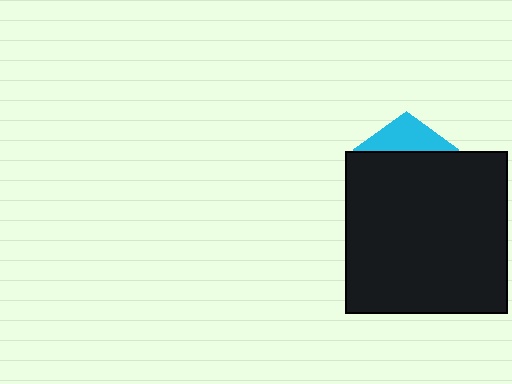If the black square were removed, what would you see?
You would see the complete cyan pentagon.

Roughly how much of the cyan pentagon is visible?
A small part of it is visible (roughly 30%).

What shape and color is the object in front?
The object in front is a black square.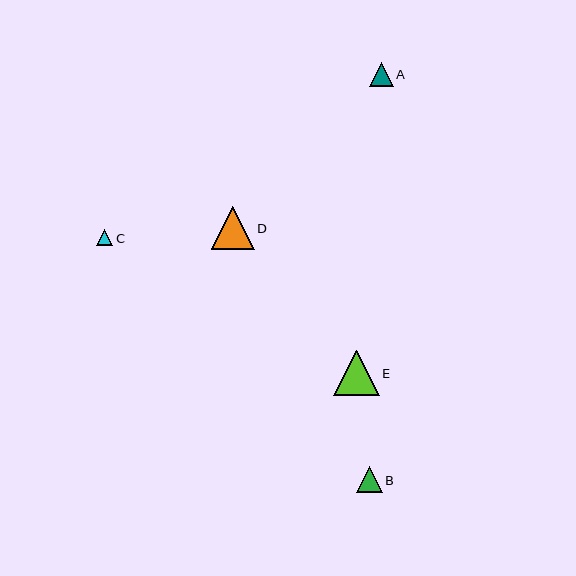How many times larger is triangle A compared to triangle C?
Triangle A is approximately 1.4 times the size of triangle C.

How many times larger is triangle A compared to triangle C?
Triangle A is approximately 1.4 times the size of triangle C.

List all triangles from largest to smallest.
From largest to smallest: E, D, B, A, C.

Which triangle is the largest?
Triangle E is the largest with a size of approximately 45 pixels.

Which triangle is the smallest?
Triangle C is the smallest with a size of approximately 16 pixels.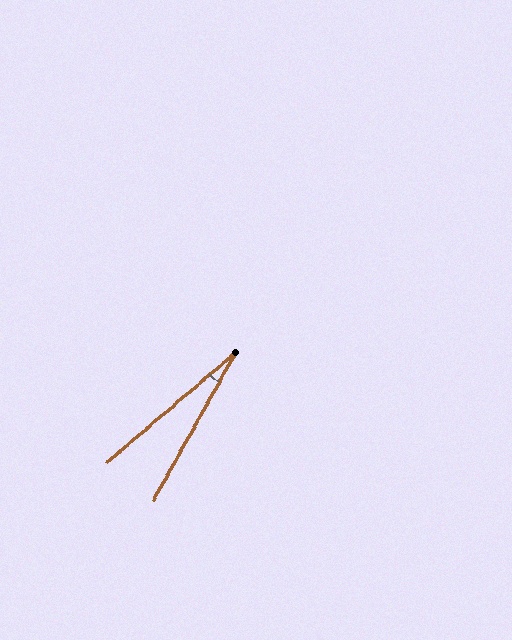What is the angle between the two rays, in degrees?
Approximately 20 degrees.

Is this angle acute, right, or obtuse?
It is acute.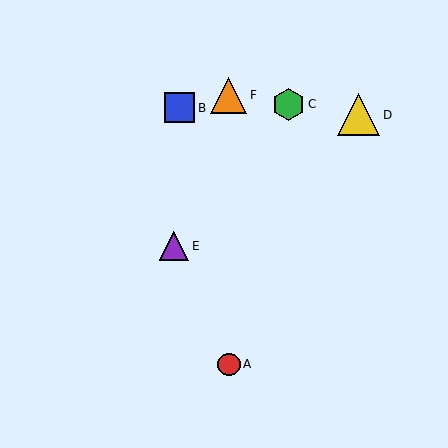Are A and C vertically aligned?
No, A is at x≈229 and C is at x≈289.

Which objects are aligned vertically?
Objects A, F are aligned vertically.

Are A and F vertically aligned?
Yes, both are at x≈229.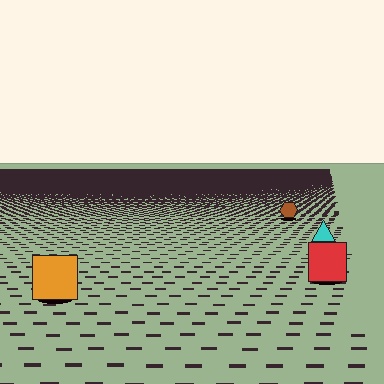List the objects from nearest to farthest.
From nearest to farthest: the orange square, the red square, the cyan triangle, the brown hexagon.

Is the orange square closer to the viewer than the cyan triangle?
Yes. The orange square is closer — you can tell from the texture gradient: the ground texture is coarser near it.